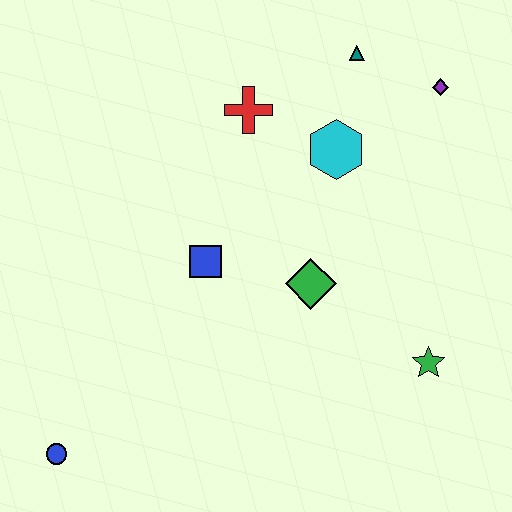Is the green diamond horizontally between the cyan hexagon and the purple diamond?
No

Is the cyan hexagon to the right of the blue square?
Yes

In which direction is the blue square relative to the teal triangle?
The blue square is below the teal triangle.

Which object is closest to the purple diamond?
The teal triangle is closest to the purple diamond.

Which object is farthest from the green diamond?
The blue circle is farthest from the green diamond.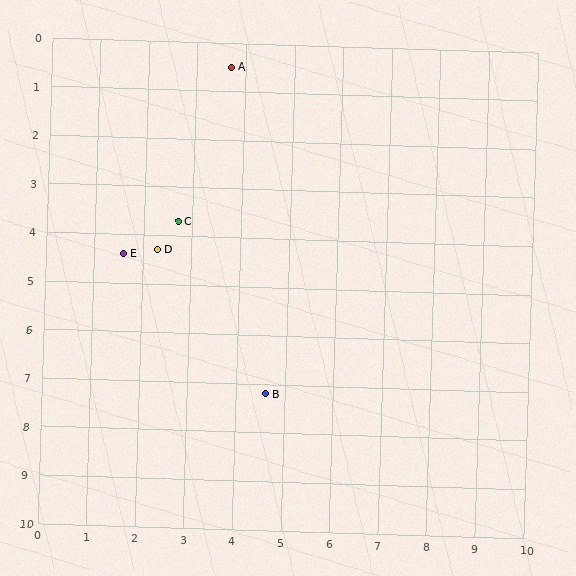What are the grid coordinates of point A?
Point A is at approximately (3.7, 0.5).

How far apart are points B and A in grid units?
Points B and A are about 6.8 grid units apart.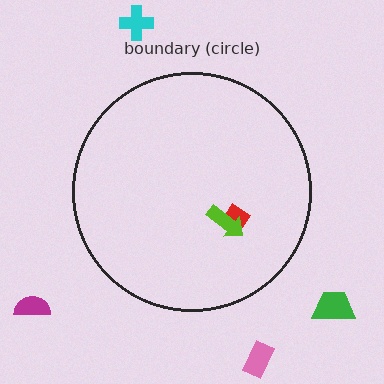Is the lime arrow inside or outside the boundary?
Inside.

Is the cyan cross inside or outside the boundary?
Outside.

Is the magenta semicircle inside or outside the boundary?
Outside.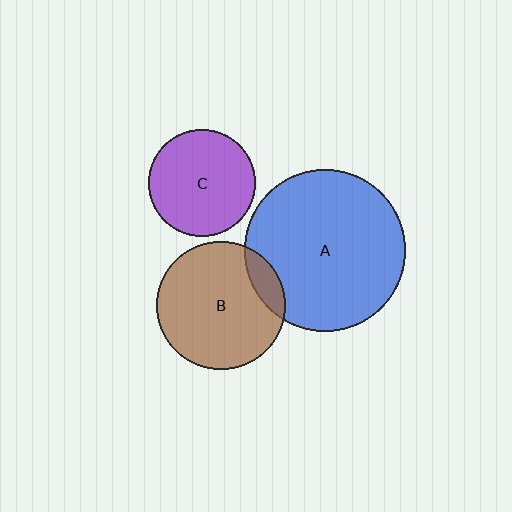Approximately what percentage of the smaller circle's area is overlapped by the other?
Approximately 10%.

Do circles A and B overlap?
Yes.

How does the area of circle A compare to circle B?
Approximately 1.6 times.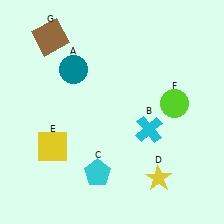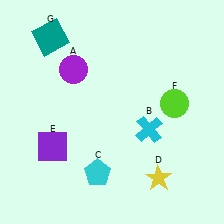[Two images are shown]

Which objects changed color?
A changed from teal to purple. E changed from yellow to purple. G changed from brown to teal.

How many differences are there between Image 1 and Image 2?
There are 3 differences between the two images.